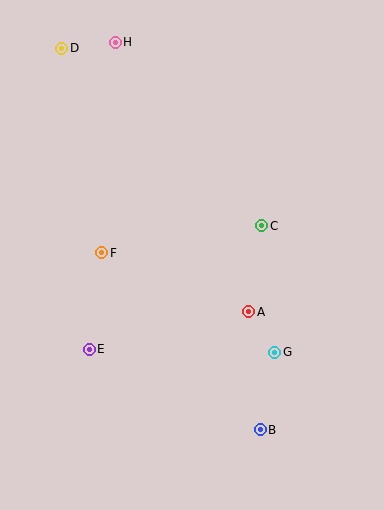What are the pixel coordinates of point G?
Point G is at (275, 352).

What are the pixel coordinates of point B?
Point B is at (260, 430).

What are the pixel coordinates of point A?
Point A is at (249, 312).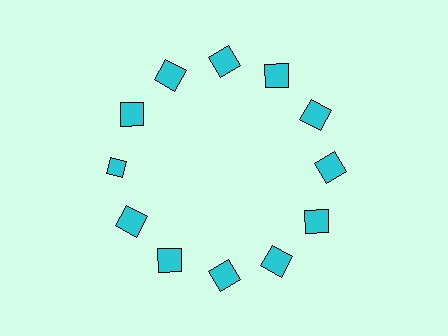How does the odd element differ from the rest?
It has a different shape: diamond instead of square.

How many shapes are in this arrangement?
There are 12 shapes arranged in a ring pattern.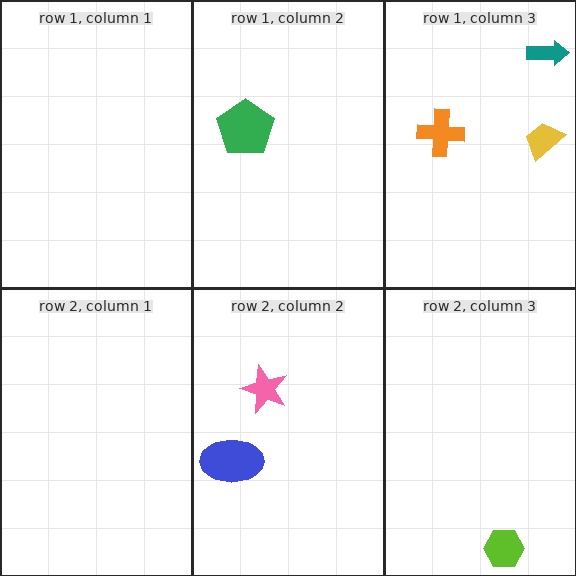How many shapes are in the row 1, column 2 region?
1.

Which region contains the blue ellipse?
The row 2, column 2 region.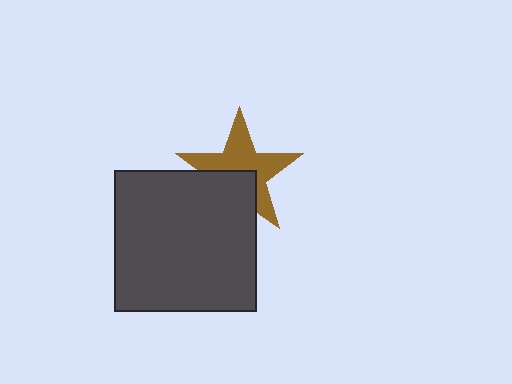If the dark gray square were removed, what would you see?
You would see the complete brown star.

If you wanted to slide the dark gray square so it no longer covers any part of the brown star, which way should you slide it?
Slide it down — that is the most direct way to separate the two shapes.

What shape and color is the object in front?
The object in front is a dark gray square.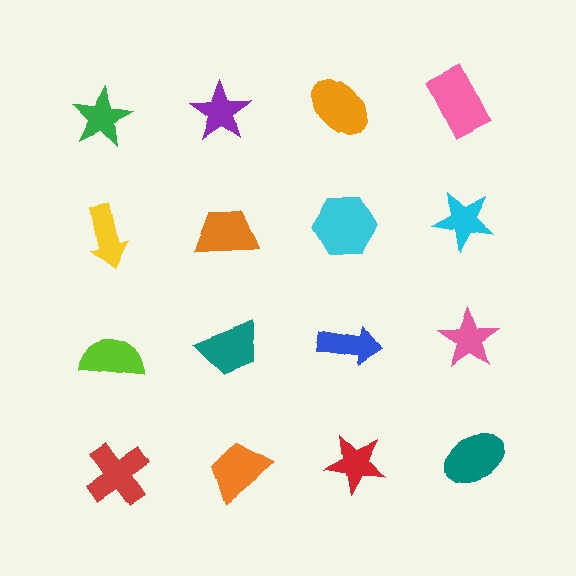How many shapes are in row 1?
4 shapes.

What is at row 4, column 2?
An orange trapezoid.